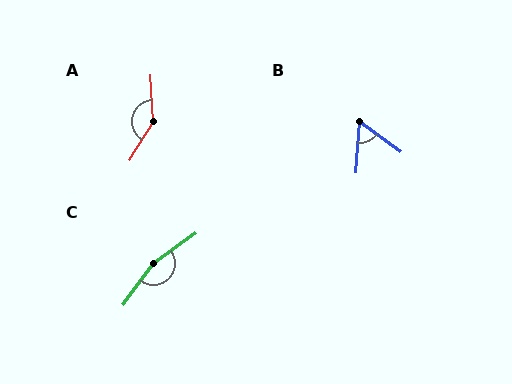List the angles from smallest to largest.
B (58°), A (145°), C (162°).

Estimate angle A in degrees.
Approximately 145 degrees.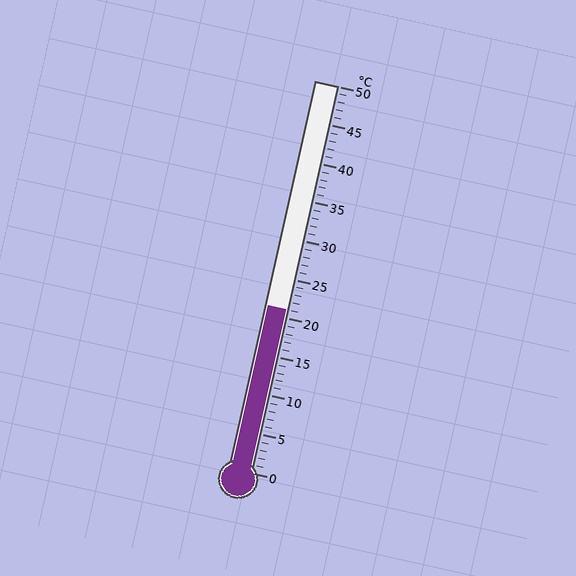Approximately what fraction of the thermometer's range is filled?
The thermometer is filled to approximately 40% of its range.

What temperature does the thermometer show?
The thermometer shows approximately 21°C.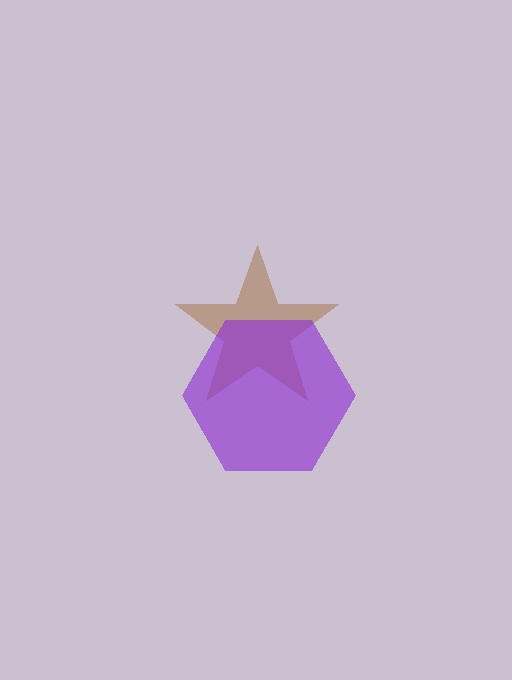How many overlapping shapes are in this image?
There are 2 overlapping shapes in the image.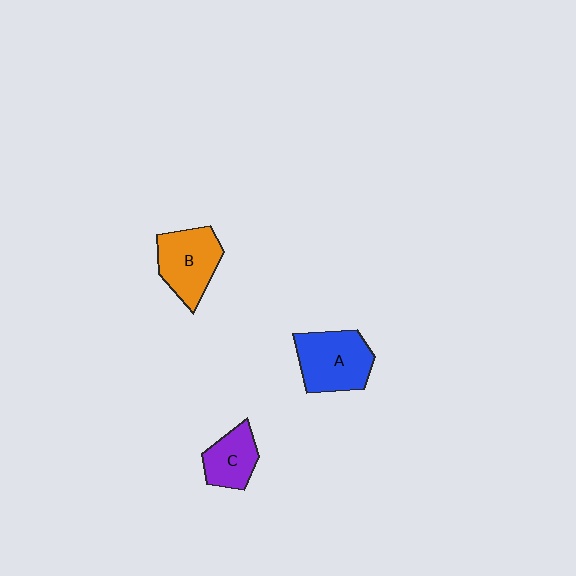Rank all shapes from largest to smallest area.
From largest to smallest: A (blue), B (orange), C (purple).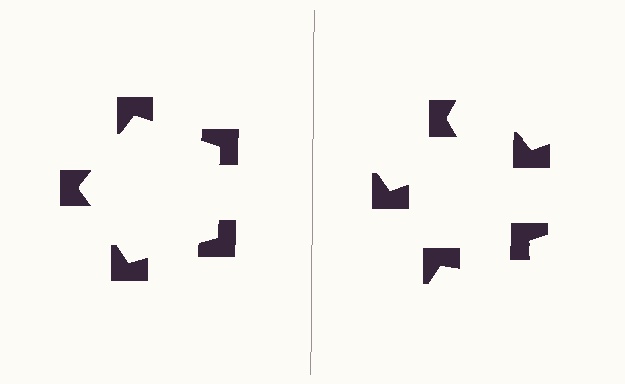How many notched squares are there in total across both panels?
10 — 5 on each side.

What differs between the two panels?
The notched squares are positioned identically on both sides; only the wedge orientations differ. On the left they align to a pentagon; on the right they are misaligned.